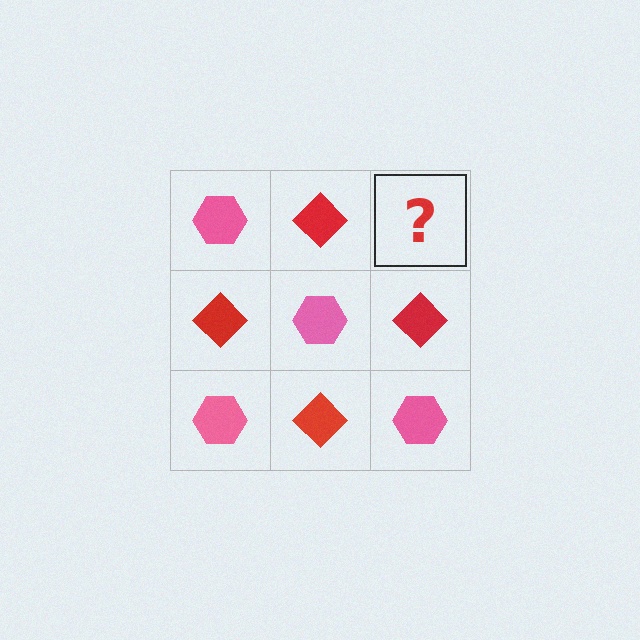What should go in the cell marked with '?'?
The missing cell should contain a pink hexagon.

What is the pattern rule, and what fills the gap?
The rule is that it alternates pink hexagon and red diamond in a checkerboard pattern. The gap should be filled with a pink hexagon.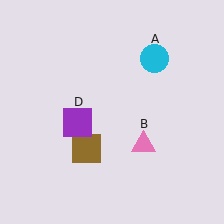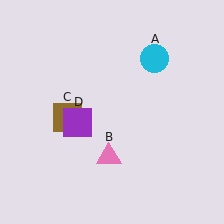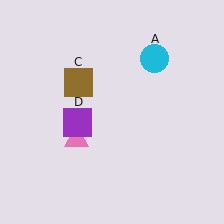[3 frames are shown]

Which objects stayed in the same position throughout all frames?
Cyan circle (object A) and purple square (object D) remained stationary.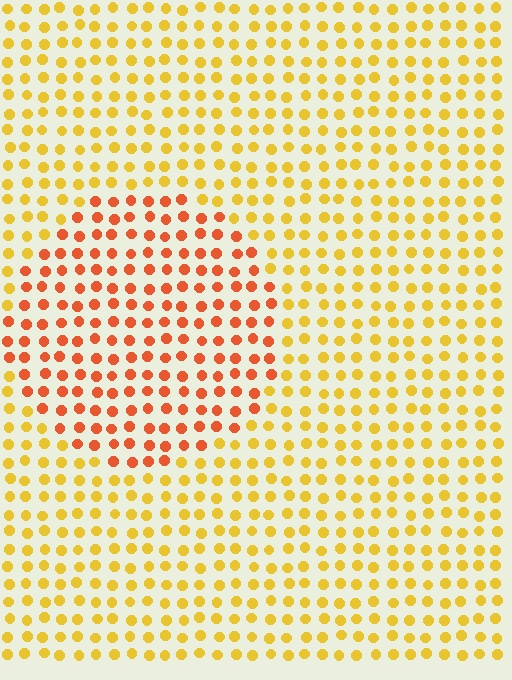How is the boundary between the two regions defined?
The boundary is defined purely by a slight shift in hue (about 35 degrees). Spacing, size, and orientation are identical on both sides.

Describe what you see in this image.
The image is filled with small yellow elements in a uniform arrangement. A circle-shaped region is visible where the elements are tinted to a slightly different hue, forming a subtle color boundary.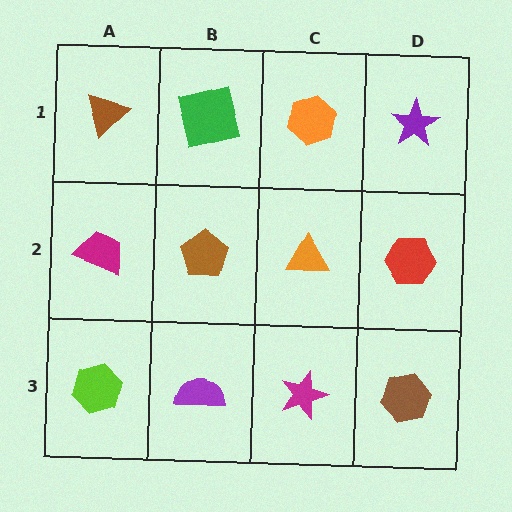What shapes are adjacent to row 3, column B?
A brown pentagon (row 2, column B), a lime hexagon (row 3, column A), a magenta star (row 3, column C).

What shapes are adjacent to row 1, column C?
An orange triangle (row 2, column C), a green square (row 1, column B), a purple star (row 1, column D).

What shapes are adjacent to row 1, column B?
A brown pentagon (row 2, column B), a brown triangle (row 1, column A), an orange hexagon (row 1, column C).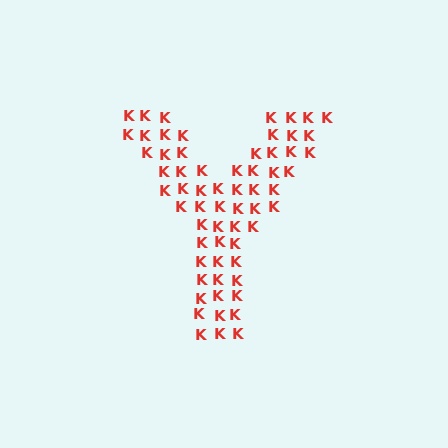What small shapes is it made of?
It is made of small letter K's.